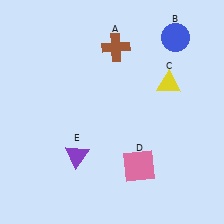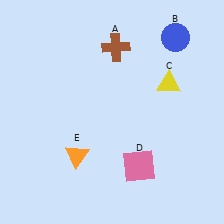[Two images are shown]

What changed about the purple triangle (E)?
In Image 1, E is purple. In Image 2, it changed to orange.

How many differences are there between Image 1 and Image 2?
There is 1 difference between the two images.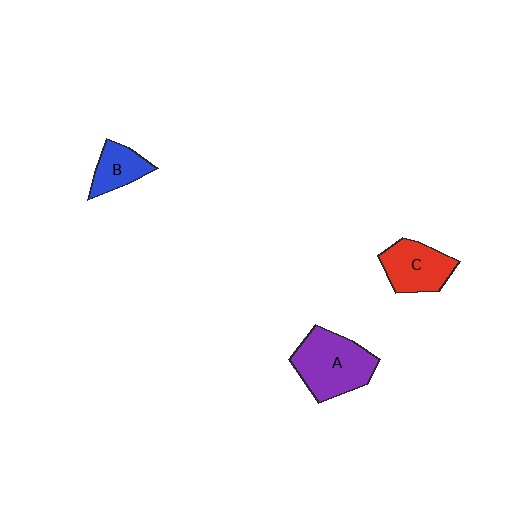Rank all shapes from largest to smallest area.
From largest to smallest: A (purple), C (red), B (blue).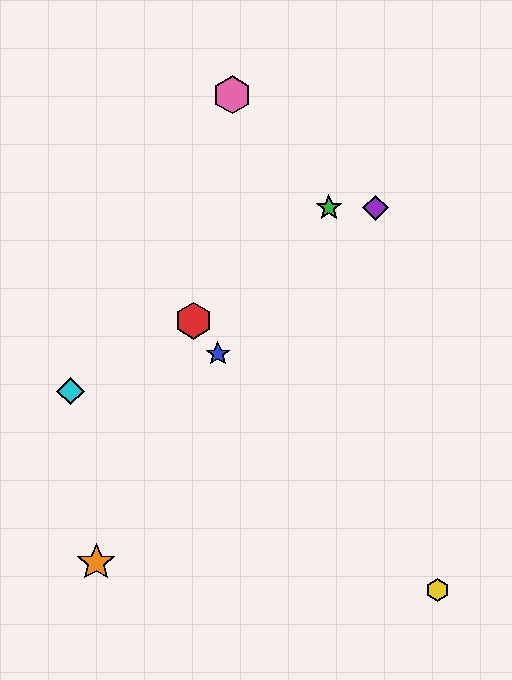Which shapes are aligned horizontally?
The green star, the purple diamond are aligned horizontally.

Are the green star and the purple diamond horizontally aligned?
Yes, both are at y≈208.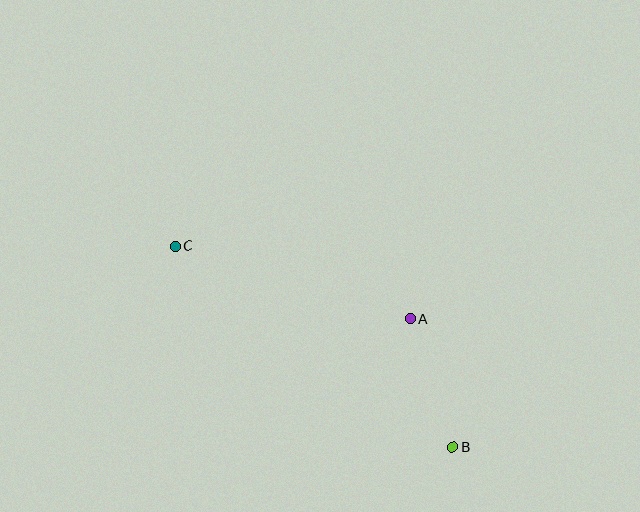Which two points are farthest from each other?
Points B and C are farthest from each other.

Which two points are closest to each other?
Points A and B are closest to each other.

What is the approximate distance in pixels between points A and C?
The distance between A and C is approximately 246 pixels.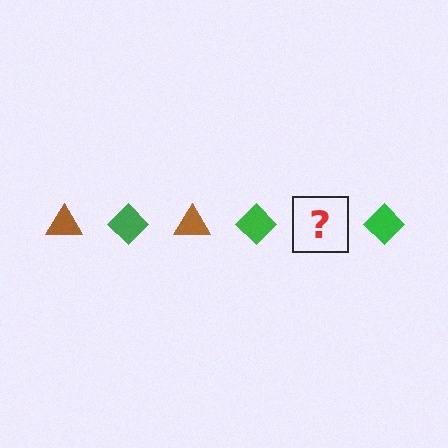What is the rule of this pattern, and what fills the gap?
The rule is that the pattern alternates between brown triangle and green diamond. The gap should be filled with a brown triangle.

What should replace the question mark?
The question mark should be replaced with a brown triangle.